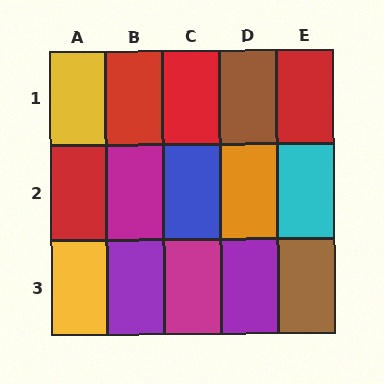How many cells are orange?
1 cell is orange.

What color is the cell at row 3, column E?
Brown.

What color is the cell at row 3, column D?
Purple.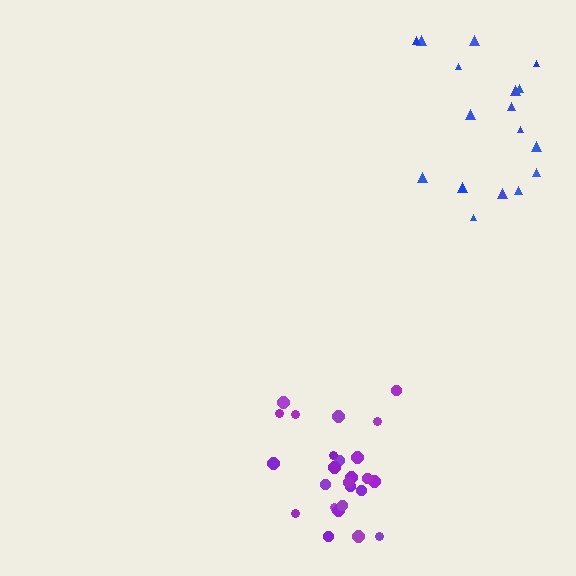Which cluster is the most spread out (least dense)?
Blue.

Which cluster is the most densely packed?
Purple.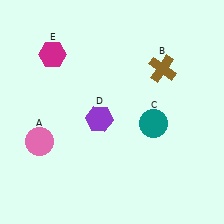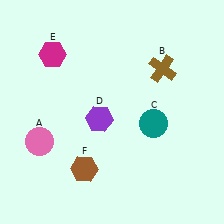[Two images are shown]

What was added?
A brown hexagon (F) was added in Image 2.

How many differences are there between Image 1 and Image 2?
There is 1 difference between the two images.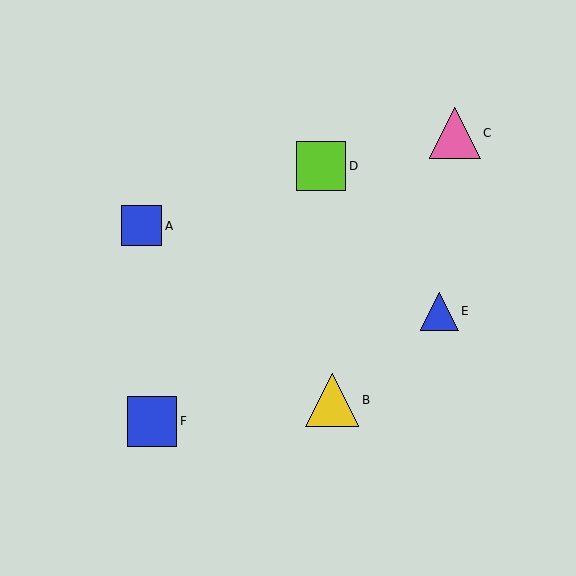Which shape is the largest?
The yellow triangle (labeled B) is the largest.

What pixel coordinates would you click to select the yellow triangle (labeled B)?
Click at (332, 400) to select the yellow triangle B.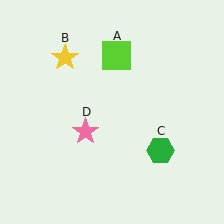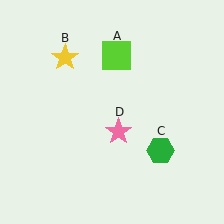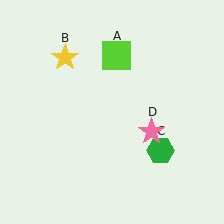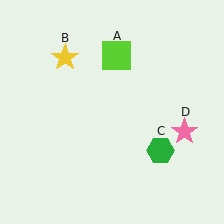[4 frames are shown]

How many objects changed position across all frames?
1 object changed position: pink star (object D).